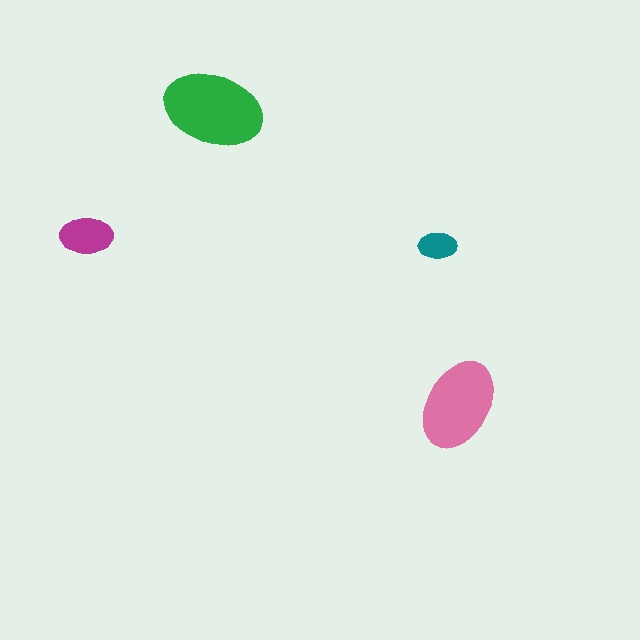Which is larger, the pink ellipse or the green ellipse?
The green one.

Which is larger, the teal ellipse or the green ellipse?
The green one.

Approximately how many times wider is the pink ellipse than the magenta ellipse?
About 1.5 times wider.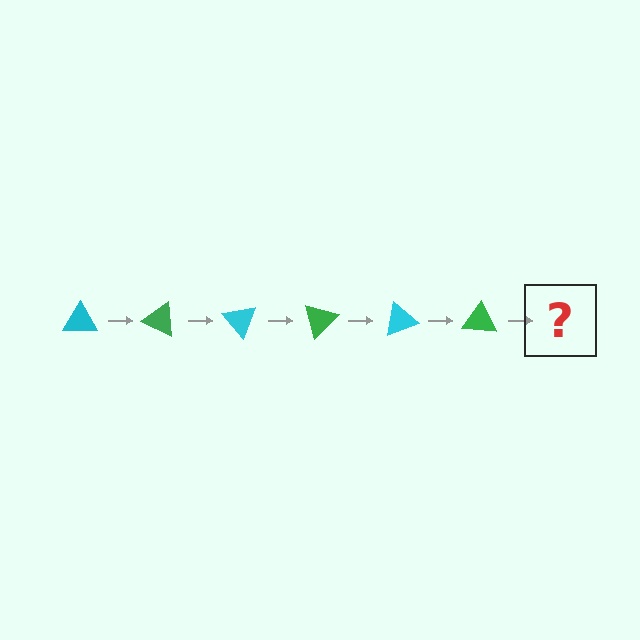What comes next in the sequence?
The next element should be a cyan triangle, rotated 150 degrees from the start.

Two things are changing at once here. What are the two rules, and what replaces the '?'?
The two rules are that it rotates 25 degrees each step and the color cycles through cyan and green. The '?' should be a cyan triangle, rotated 150 degrees from the start.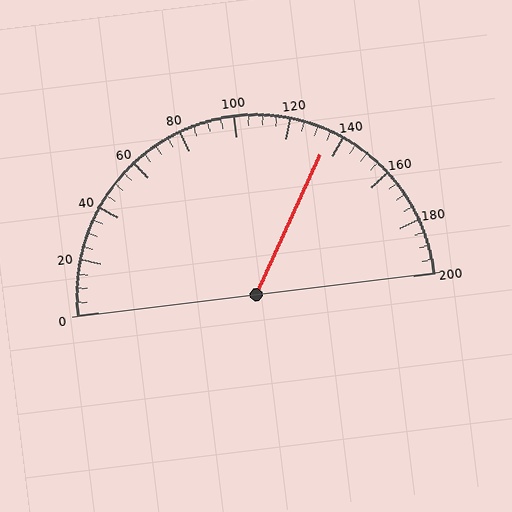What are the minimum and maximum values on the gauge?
The gauge ranges from 0 to 200.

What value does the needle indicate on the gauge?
The needle indicates approximately 135.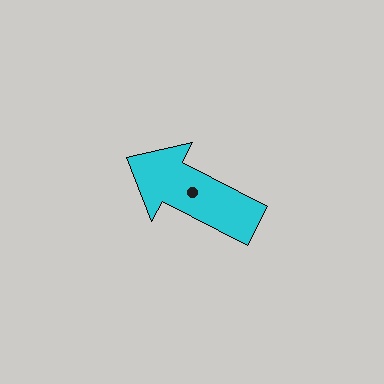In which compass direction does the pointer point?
Northwest.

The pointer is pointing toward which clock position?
Roughly 10 o'clock.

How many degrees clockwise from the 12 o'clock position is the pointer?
Approximately 297 degrees.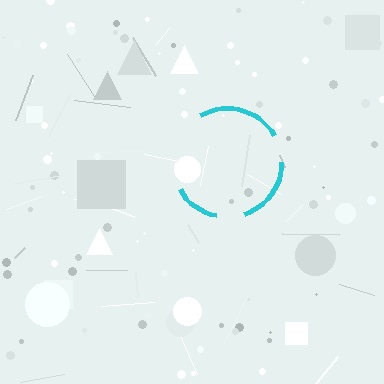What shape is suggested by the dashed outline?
The dashed outline suggests a circle.